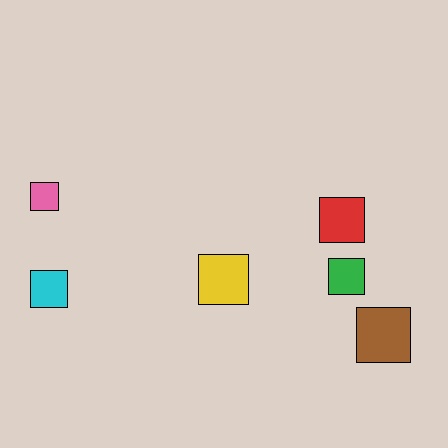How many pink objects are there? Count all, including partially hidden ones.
There is 1 pink object.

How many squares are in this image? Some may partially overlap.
There are 6 squares.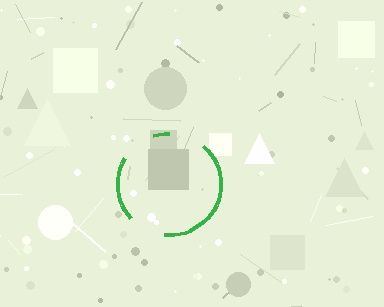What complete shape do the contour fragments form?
The contour fragments form a circle.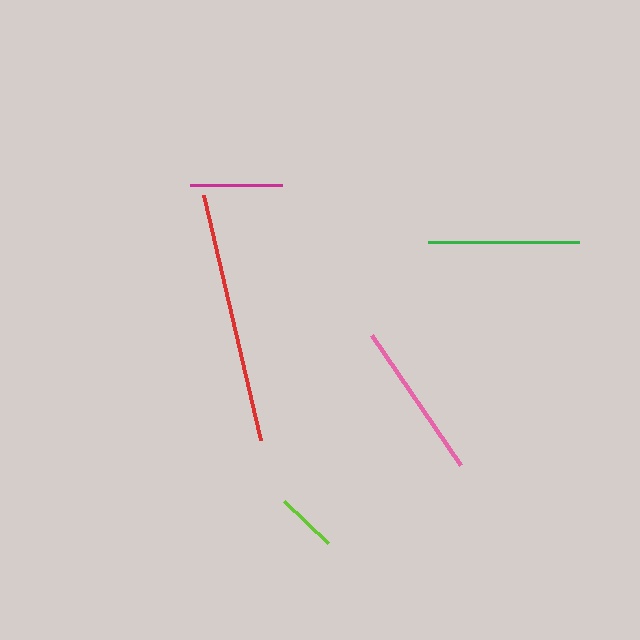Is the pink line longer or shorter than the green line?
The pink line is longer than the green line.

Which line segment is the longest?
The red line is the longest at approximately 252 pixels.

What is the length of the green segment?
The green segment is approximately 151 pixels long.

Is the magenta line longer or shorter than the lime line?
The magenta line is longer than the lime line.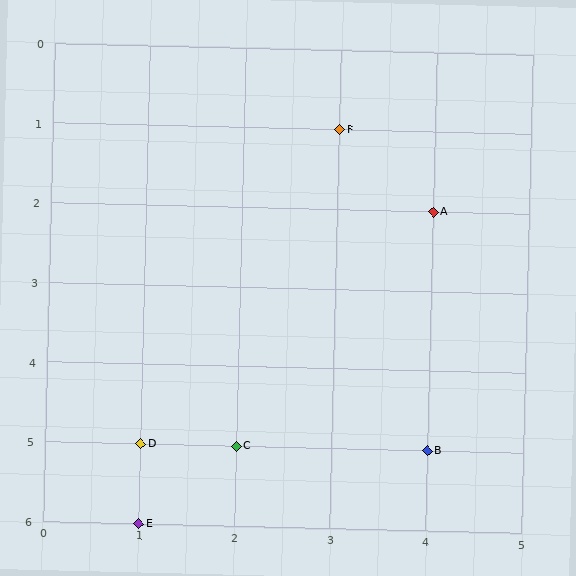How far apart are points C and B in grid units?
Points C and B are 2 columns apart.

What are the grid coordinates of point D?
Point D is at grid coordinates (1, 5).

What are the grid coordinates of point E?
Point E is at grid coordinates (1, 6).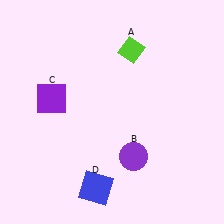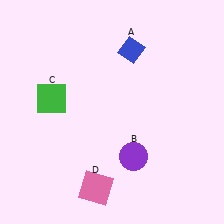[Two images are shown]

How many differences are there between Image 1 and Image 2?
There are 3 differences between the two images.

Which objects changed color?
A changed from lime to blue. C changed from purple to green. D changed from blue to pink.